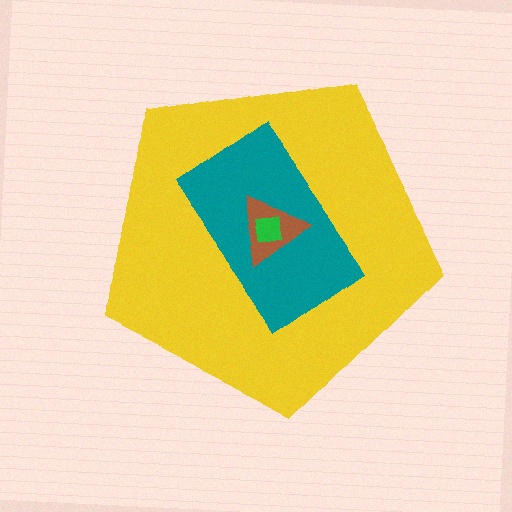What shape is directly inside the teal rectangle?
The brown triangle.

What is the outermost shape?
The yellow pentagon.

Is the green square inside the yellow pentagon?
Yes.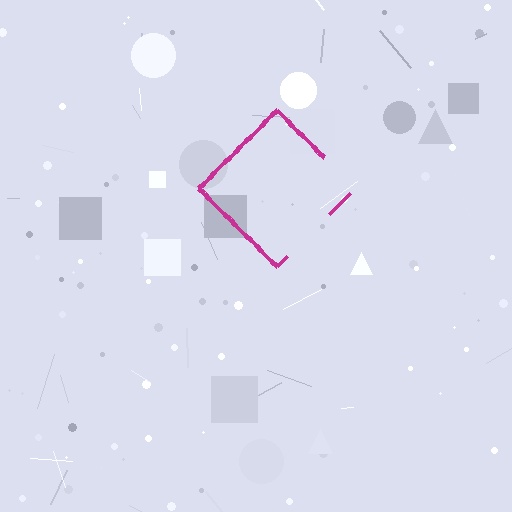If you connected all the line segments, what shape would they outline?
They would outline a diamond.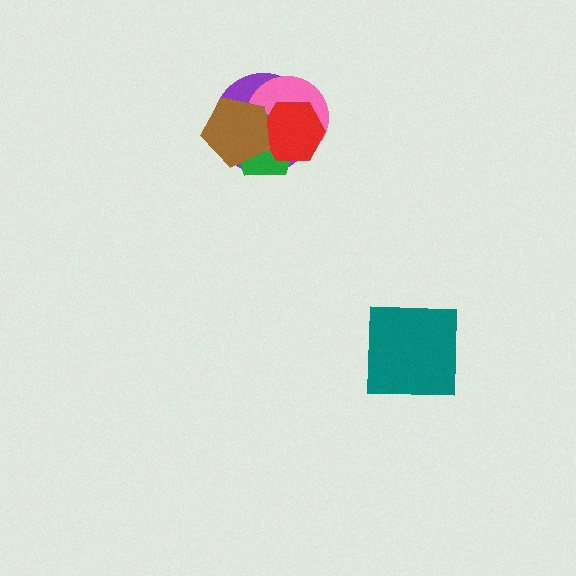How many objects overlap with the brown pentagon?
4 objects overlap with the brown pentagon.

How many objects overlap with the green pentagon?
4 objects overlap with the green pentagon.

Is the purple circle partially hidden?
Yes, it is partially covered by another shape.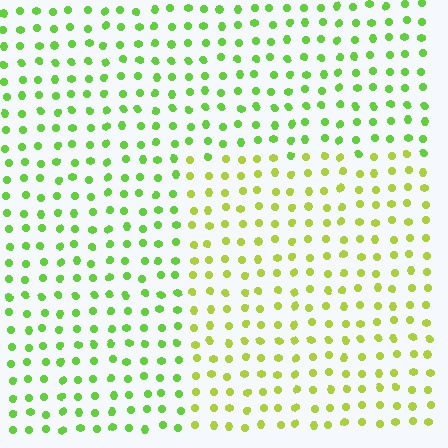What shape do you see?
I see a rectangle.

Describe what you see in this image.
The image is filled with small lime elements in a uniform arrangement. A rectangle-shaped region is visible where the elements are tinted to a slightly different hue, forming a subtle color boundary.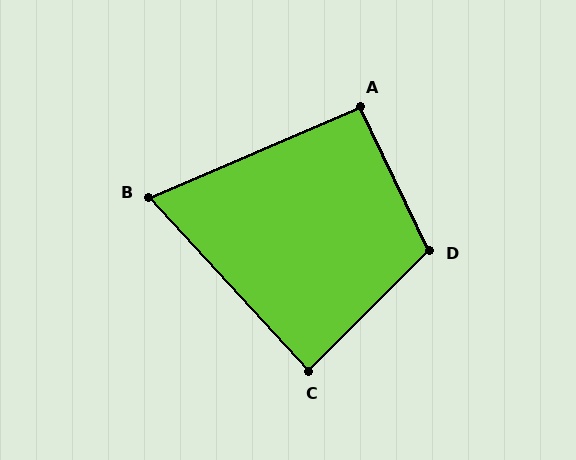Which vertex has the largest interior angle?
D, at approximately 109 degrees.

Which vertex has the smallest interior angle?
B, at approximately 71 degrees.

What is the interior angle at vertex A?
Approximately 92 degrees (approximately right).